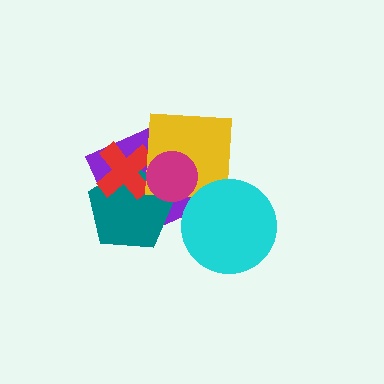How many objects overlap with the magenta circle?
4 objects overlap with the magenta circle.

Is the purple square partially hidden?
Yes, it is partially covered by another shape.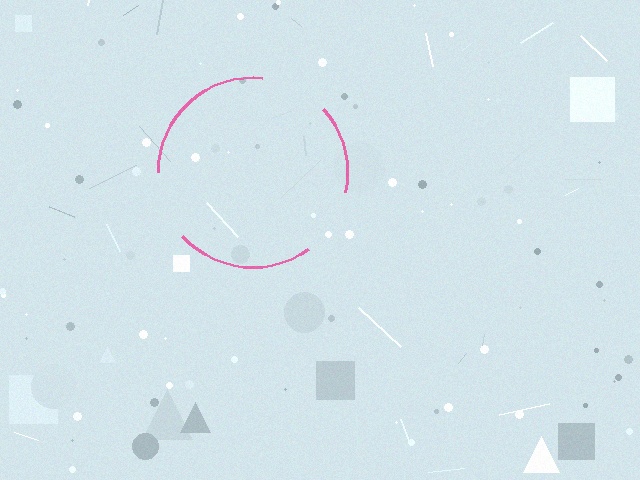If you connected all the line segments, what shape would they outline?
They would outline a circle.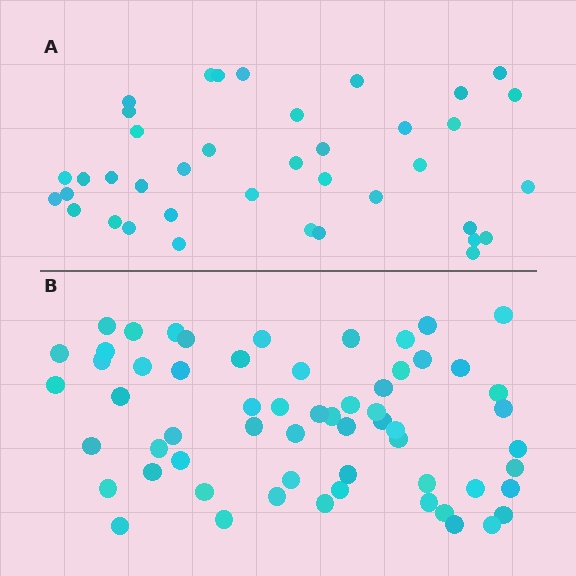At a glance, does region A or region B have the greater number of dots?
Region B (the bottom region) has more dots.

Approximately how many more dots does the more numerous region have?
Region B has approximately 20 more dots than region A.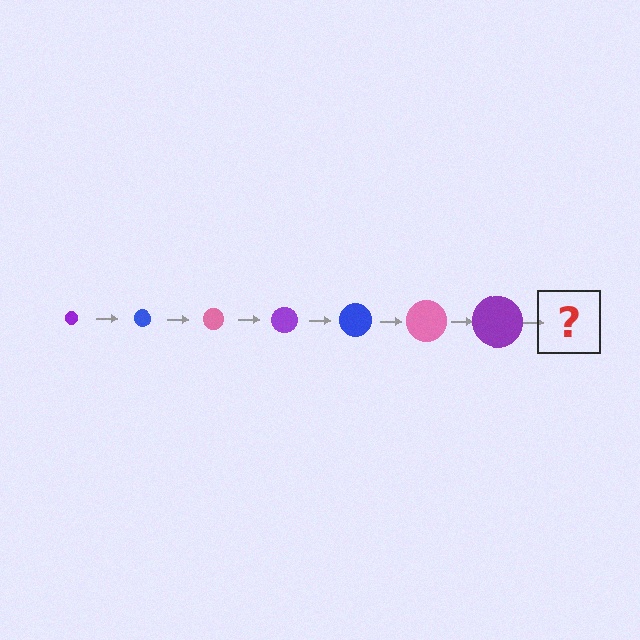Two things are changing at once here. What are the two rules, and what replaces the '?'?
The two rules are that the circle grows larger each step and the color cycles through purple, blue, and pink. The '?' should be a blue circle, larger than the previous one.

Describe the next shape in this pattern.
It should be a blue circle, larger than the previous one.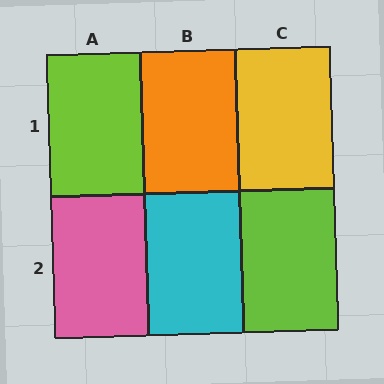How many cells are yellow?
1 cell is yellow.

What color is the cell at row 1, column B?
Orange.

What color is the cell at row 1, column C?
Yellow.